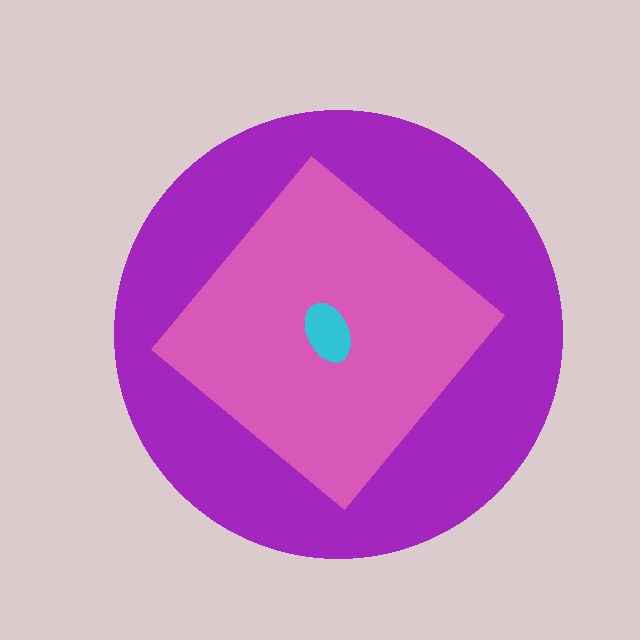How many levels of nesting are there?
3.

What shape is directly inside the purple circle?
The pink diamond.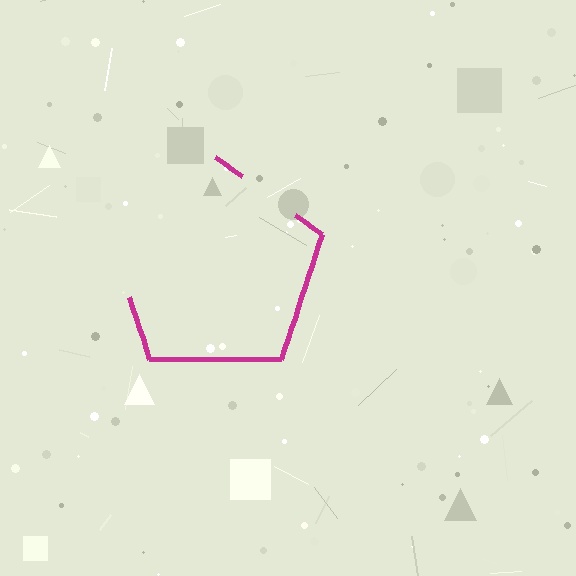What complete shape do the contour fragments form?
The contour fragments form a pentagon.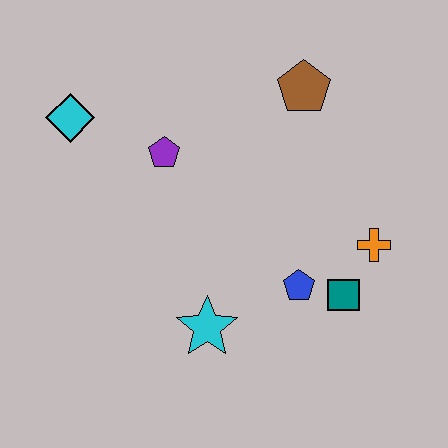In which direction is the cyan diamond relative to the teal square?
The cyan diamond is to the left of the teal square.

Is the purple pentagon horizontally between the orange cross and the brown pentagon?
No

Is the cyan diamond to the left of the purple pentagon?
Yes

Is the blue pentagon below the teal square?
No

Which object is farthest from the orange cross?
The cyan diamond is farthest from the orange cross.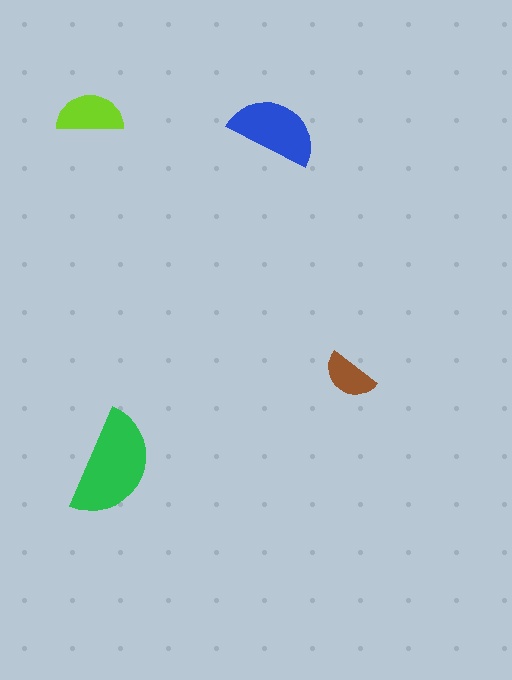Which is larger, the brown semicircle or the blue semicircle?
The blue one.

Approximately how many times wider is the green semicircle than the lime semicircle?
About 1.5 times wider.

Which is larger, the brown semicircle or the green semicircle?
The green one.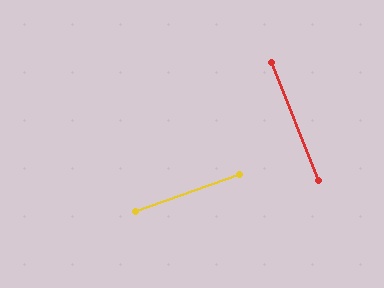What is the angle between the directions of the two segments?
Approximately 88 degrees.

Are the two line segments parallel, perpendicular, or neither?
Perpendicular — they meet at approximately 88°.